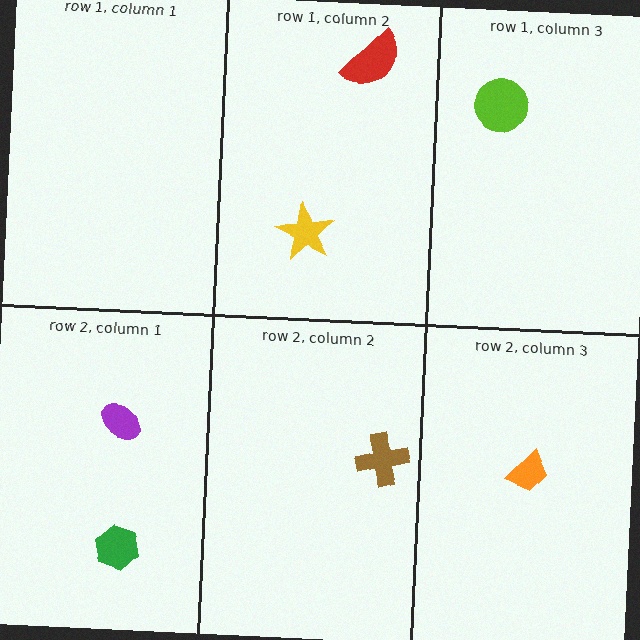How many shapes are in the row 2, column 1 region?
2.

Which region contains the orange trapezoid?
The row 2, column 3 region.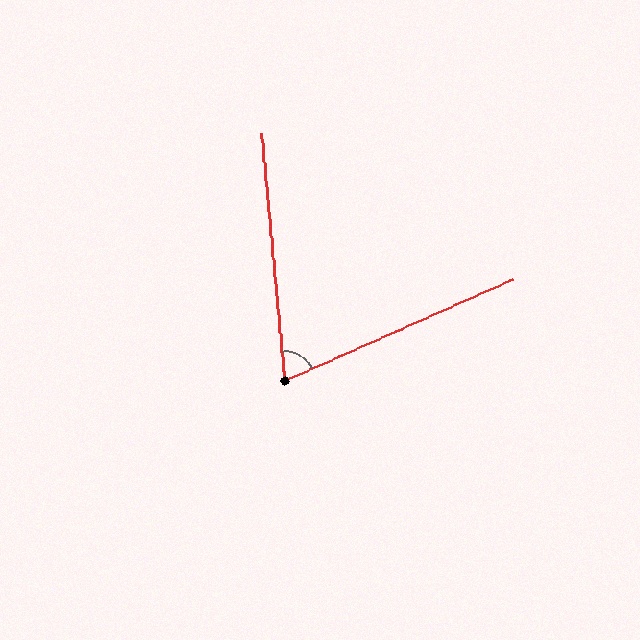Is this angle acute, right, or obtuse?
It is acute.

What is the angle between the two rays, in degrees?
Approximately 71 degrees.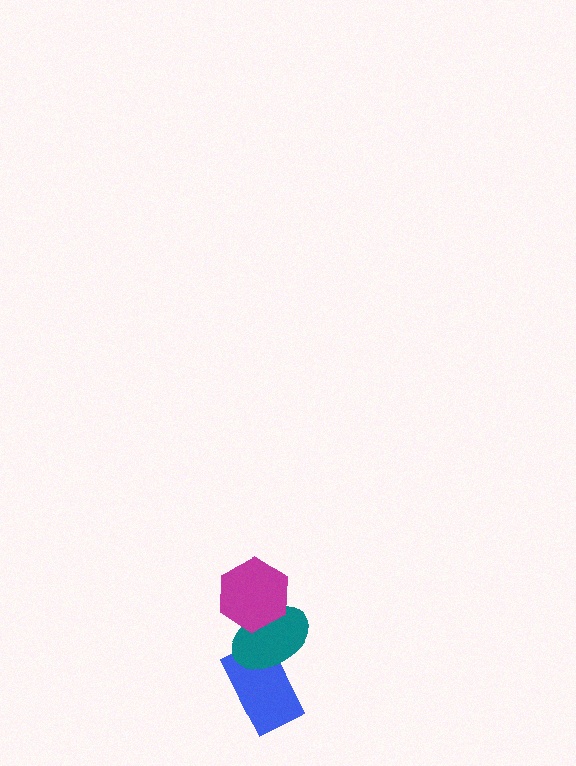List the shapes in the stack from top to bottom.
From top to bottom: the magenta hexagon, the teal ellipse, the blue rectangle.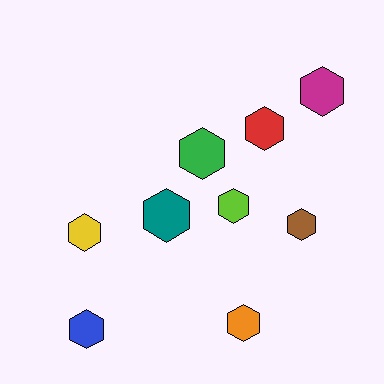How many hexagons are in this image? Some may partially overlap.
There are 9 hexagons.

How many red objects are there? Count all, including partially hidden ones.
There is 1 red object.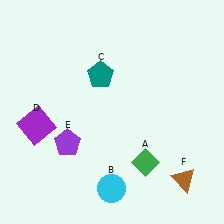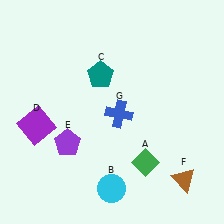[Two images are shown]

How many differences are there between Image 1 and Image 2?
There is 1 difference between the two images.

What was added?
A blue cross (G) was added in Image 2.